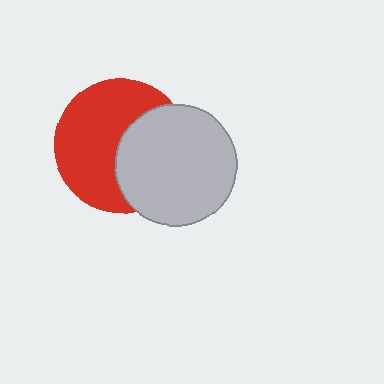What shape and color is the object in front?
The object in front is a light gray circle.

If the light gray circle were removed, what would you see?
You would see the complete red circle.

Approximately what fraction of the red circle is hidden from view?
Roughly 40% of the red circle is hidden behind the light gray circle.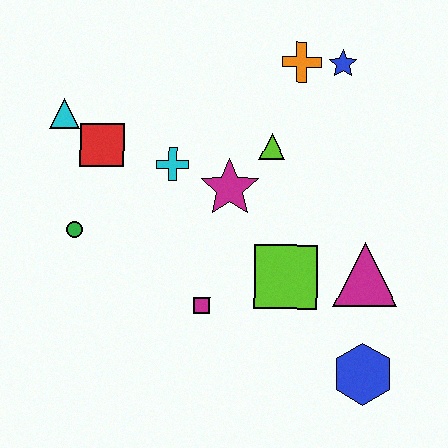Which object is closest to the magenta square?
The lime square is closest to the magenta square.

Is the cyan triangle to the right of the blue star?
No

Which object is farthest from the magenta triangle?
The cyan triangle is farthest from the magenta triangle.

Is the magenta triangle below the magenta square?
No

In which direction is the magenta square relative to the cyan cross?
The magenta square is below the cyan cross.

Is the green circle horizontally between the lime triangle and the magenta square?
No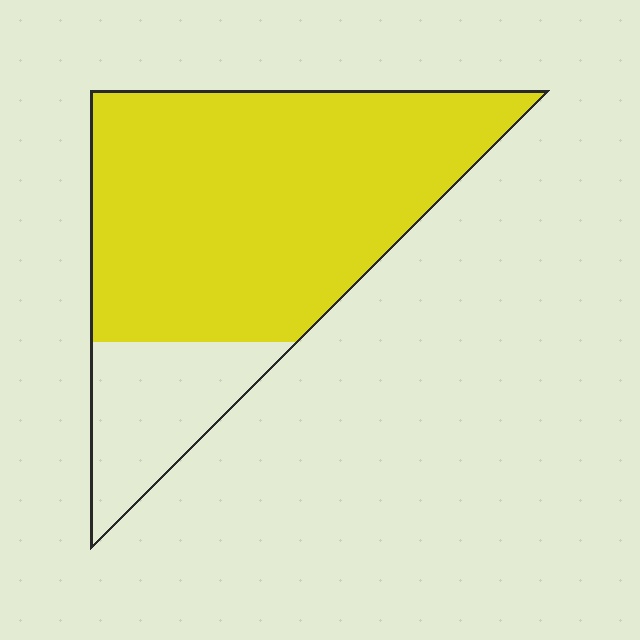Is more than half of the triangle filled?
Yes.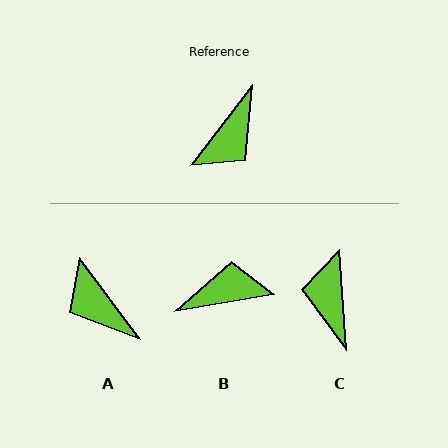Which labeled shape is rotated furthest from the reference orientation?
C, about 138 degrees away.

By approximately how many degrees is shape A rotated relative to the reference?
Approximately 106 degrees clockwise.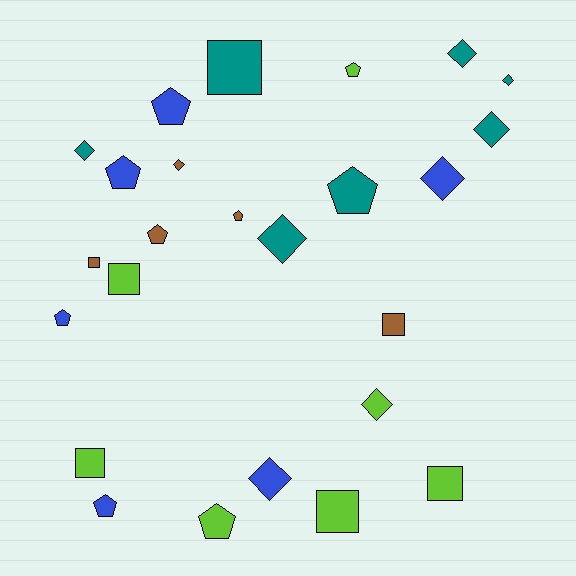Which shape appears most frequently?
Diamond, with 9 objects.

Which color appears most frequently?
Teal, with 7 objects.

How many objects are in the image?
There are 25 objects.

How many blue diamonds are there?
There are 2 blue diamonds.